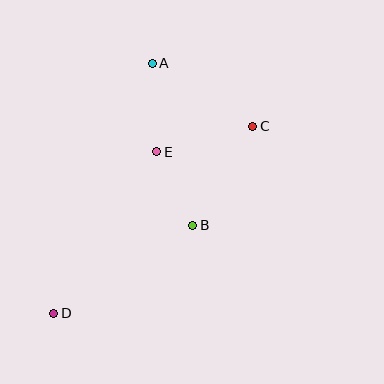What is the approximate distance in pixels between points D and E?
The distance between D and E is approximately 192 pixels.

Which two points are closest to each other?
Points B and E are closest to each other.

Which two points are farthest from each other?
Points C and D are farthest from each other.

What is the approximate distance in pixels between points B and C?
The distance between B and C is approximately 116 pixels.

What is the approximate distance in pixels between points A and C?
The distance between A and C is approximately 119 pixels.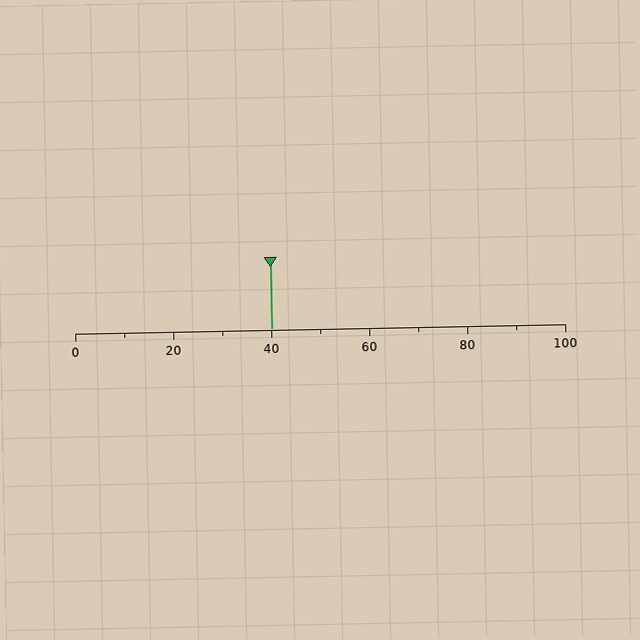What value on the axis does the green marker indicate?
The marker indicates approximately 40.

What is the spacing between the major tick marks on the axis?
The major ticks are spaced 20 apart.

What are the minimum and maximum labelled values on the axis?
The axis runs from 0 to 100.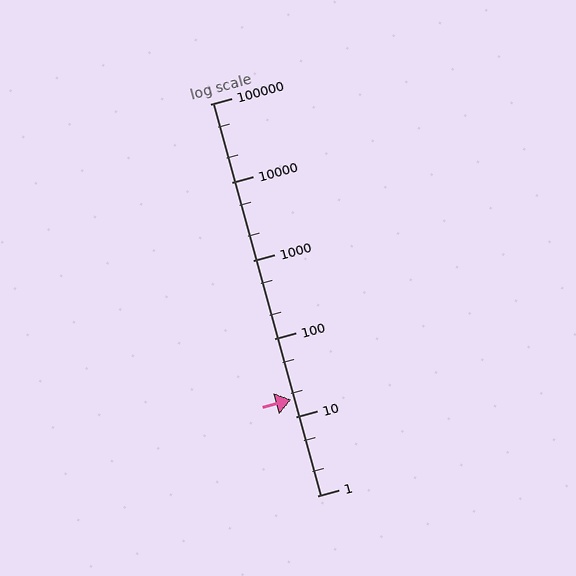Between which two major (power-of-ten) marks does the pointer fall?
The pointer is between 10 and 100.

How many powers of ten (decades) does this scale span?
The scale spans 5 decades, from 1 to 100000.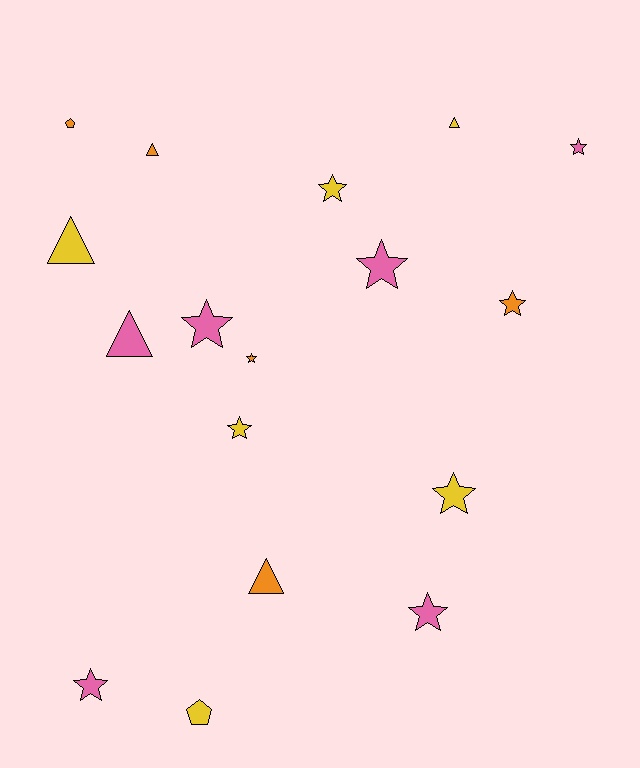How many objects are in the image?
There are 17 objects.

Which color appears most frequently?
Yellow, with 6 objects.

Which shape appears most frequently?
Star, with 10 objects.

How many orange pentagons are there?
There is 1 orange pentagon.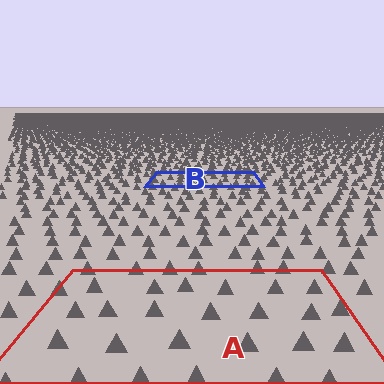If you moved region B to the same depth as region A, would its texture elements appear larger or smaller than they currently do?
They would appear larger. At a closer depth, the same texture elements are projected at a bigger on-screen size.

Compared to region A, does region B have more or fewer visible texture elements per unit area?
Region B has more texture elements per unit area — they are packed more densely because it is farther away.